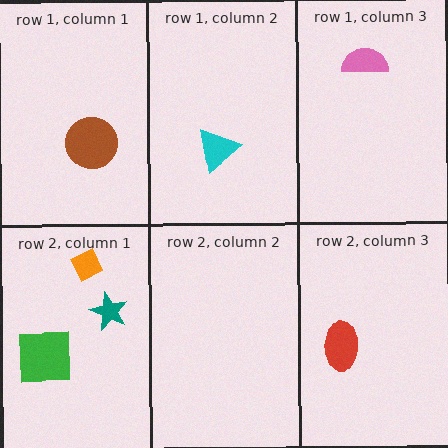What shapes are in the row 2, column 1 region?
The green square, the orange diamond, the teal star.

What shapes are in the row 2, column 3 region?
The red ellipse.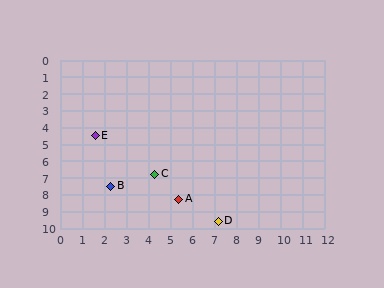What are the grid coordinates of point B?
Point B is at approximately (2.3, 7.5).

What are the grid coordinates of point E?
Point E is at approximately (1.6, 4.5).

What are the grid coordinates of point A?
Point A is at approximately (5.4, 8.3).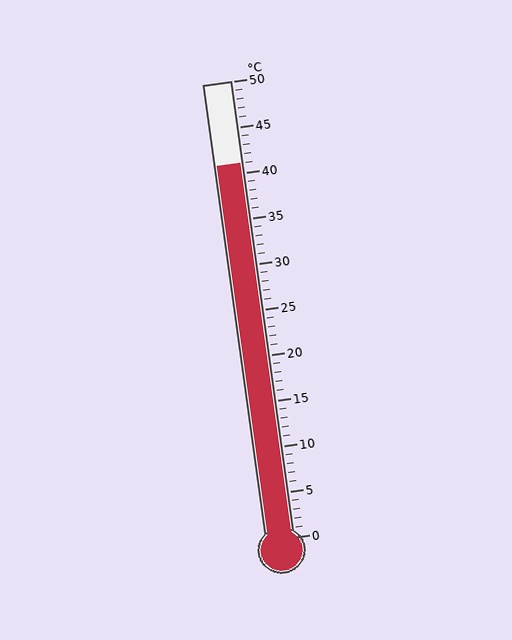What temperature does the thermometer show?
The thermometer shows approximately 41°C.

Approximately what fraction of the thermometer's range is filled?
The thermometer is filled to approximately 80% of its range.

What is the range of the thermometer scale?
The thermometer scale ranges from 0°C to 50°C.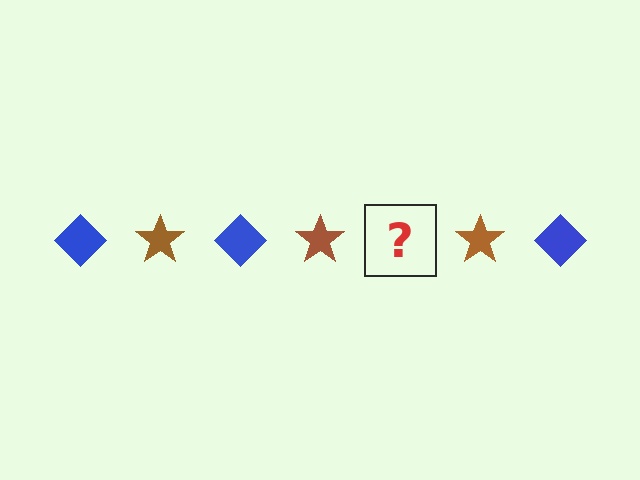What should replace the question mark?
The question mark should be replaced with a blue diamond.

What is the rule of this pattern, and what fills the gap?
The rule is that the pattern alternates between blue diamond and brown star. The gap should be filled with a blue diamond.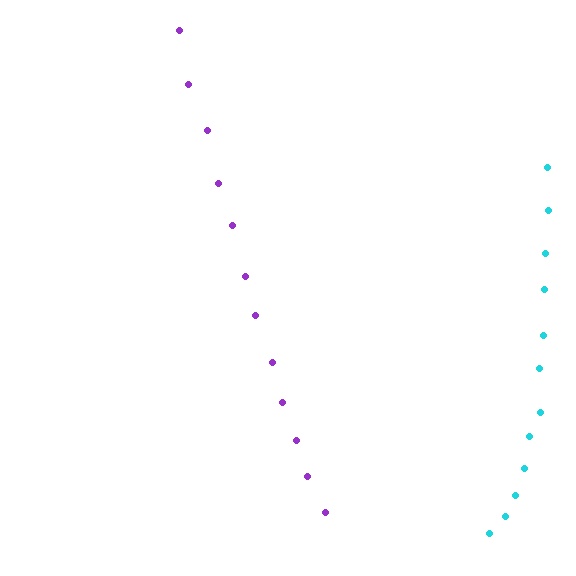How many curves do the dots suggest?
There are 2 distinct paths.